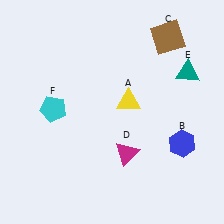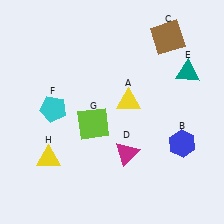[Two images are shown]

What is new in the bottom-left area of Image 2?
A lime square (G) was added in the bottom-left area of Image 2.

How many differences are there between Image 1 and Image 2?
There are 2 differences between the two images.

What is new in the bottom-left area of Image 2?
A yellow triangle (H) was added in the bottom-left area of Image 2.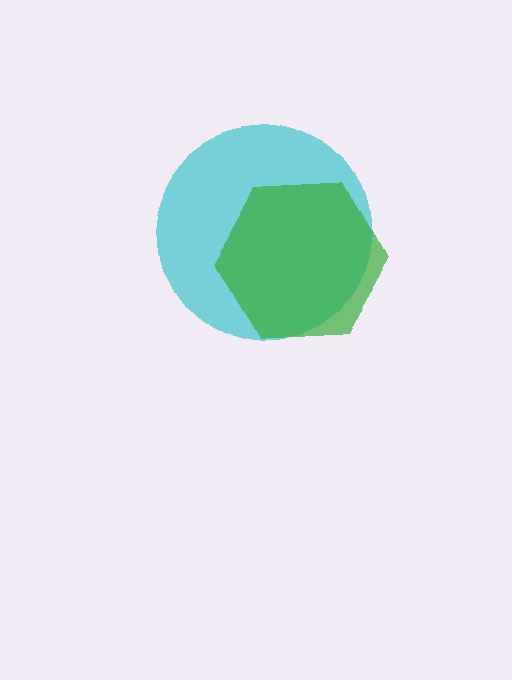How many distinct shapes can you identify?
There are 2 distinct shapes: a cyan circle, a green hexagon.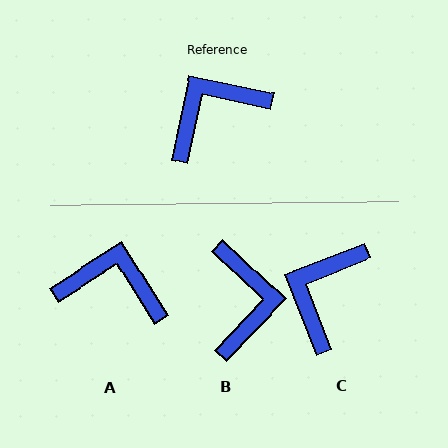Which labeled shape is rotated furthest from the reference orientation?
B, about 122 degrees away.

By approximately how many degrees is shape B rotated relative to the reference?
Approximately 122 degrees clockwise.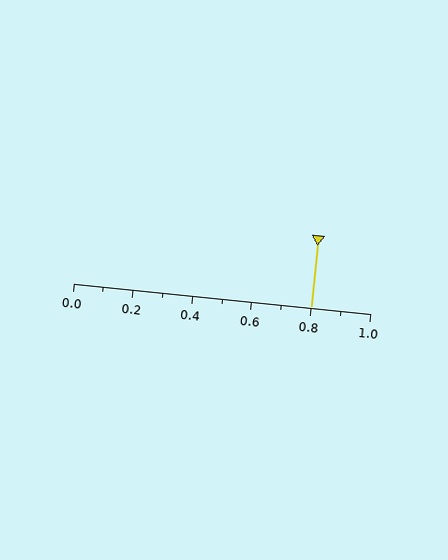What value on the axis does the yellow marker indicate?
The marker indicates approximately 0.8.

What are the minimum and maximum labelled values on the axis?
The axis runs from 0.0 to 1.0.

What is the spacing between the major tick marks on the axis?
The major ticks are spaced 0.2 apart.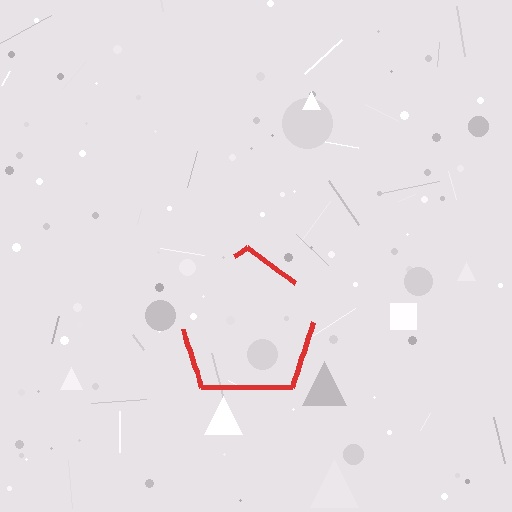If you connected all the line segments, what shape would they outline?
They would outline a pentagon.